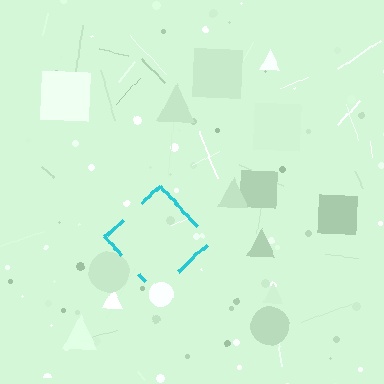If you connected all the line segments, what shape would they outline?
They would outline a diamond.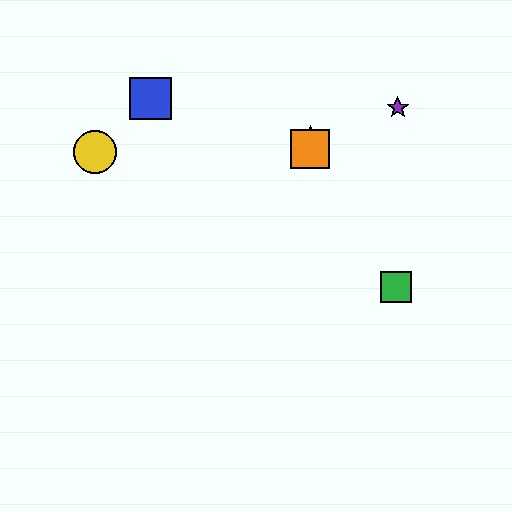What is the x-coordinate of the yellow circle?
The yellow circle is at x≈95.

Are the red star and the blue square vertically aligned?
No, the red star is at x≈310 and the blue square is at x≈151.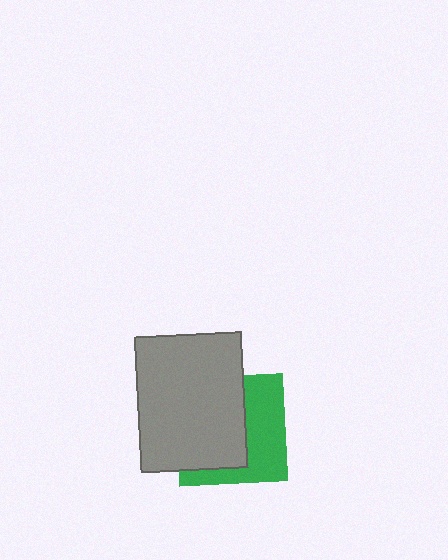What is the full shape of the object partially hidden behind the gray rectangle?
The partially hidden object is a green square.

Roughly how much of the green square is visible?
A small part of it is visible (roughly 44%).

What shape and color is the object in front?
The object in front is a gray rectangle.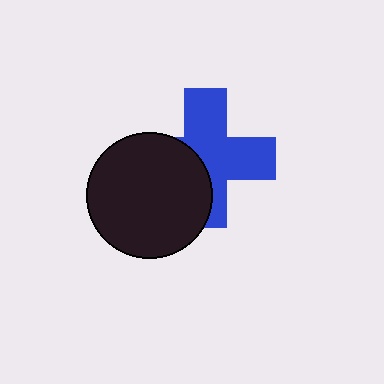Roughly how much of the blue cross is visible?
About half of it is visible (roughly 61%).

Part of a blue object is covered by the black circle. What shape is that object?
It is a cross.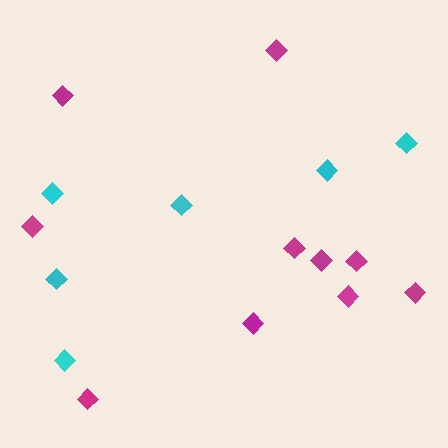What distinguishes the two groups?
There are 2 groups: one group of magenta diamonds (10) and one group of cyan diamonds (6).